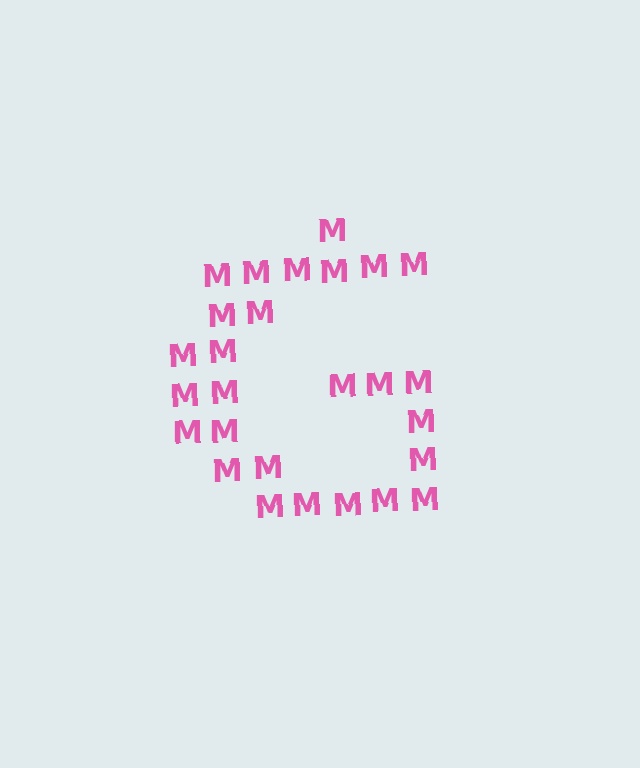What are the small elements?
The small elements are letter M's.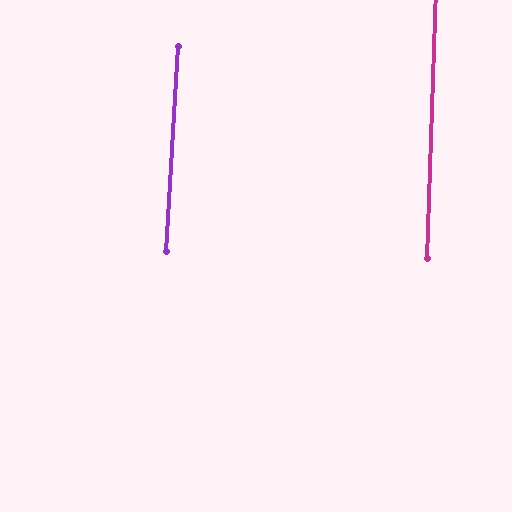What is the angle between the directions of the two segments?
Approximately 1 degree.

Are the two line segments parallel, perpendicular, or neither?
Parallel — their directions differ by only 1.4°.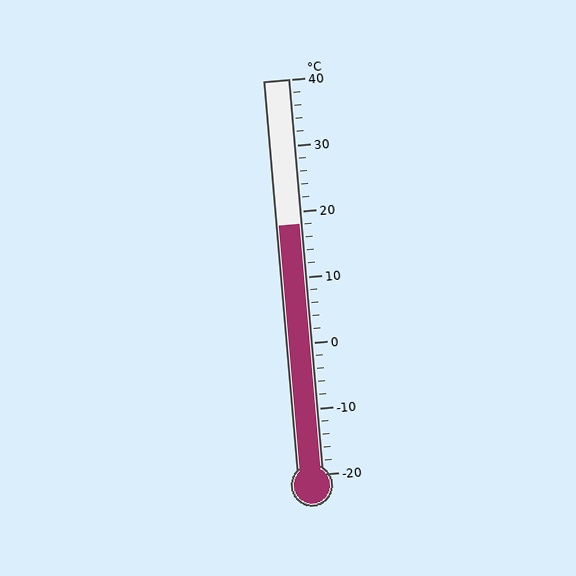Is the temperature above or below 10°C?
The temperature is above 10°C.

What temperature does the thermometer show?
The thermometer shows approximately 18°C.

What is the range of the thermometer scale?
The thermometer scale ranges from -20°C to 40°C.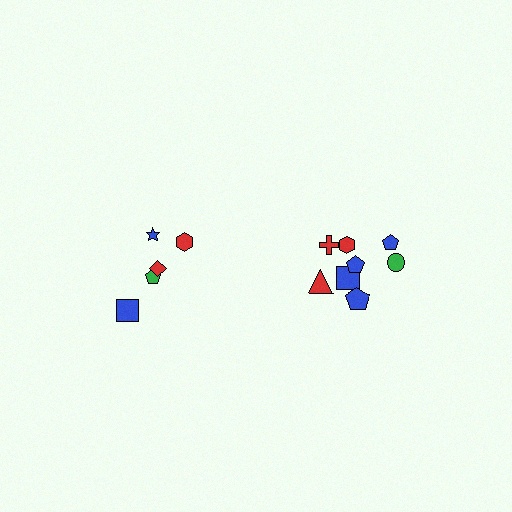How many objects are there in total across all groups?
There are 13 objects.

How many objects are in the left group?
There are 5 objects.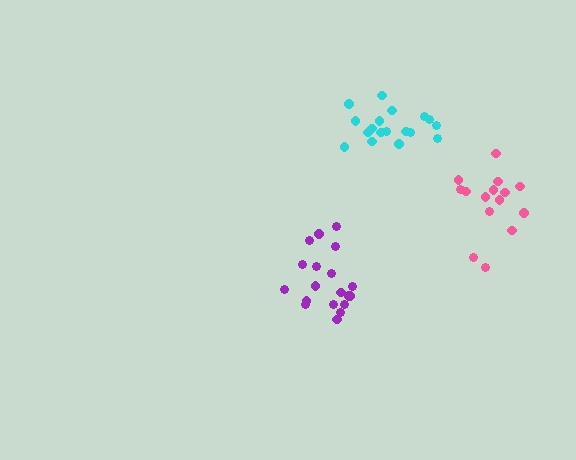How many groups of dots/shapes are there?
There are 3 groups.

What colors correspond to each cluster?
The clusters are colored: purple, pink, cyan.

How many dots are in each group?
Group 1: 19 dots, Group 2: 15 dots, Group 3: 18 dots (52 total).